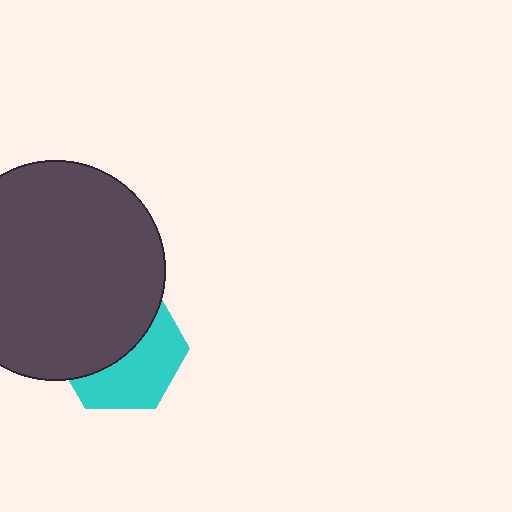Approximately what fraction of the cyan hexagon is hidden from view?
Roughly 53% of the cyan hexagon is hidden behind the dark gray circle.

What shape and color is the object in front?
The object in front is a dark gray circle.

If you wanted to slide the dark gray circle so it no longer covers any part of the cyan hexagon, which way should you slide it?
Slide it up — that is the most direct way to separate the two shapes.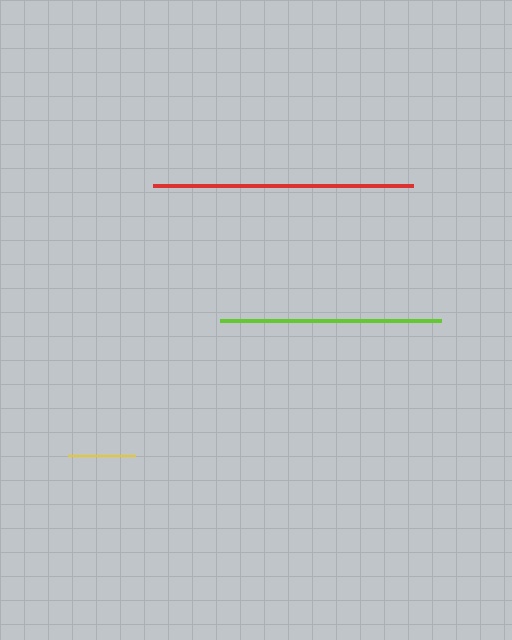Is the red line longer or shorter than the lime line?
The red line is longer than the lime line.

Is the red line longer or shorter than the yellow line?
The red line is longer than the yellow line.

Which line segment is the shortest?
The yellow line is the shortest at approximately 68 pixels.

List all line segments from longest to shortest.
From longest to shortest: red, lime, yellow.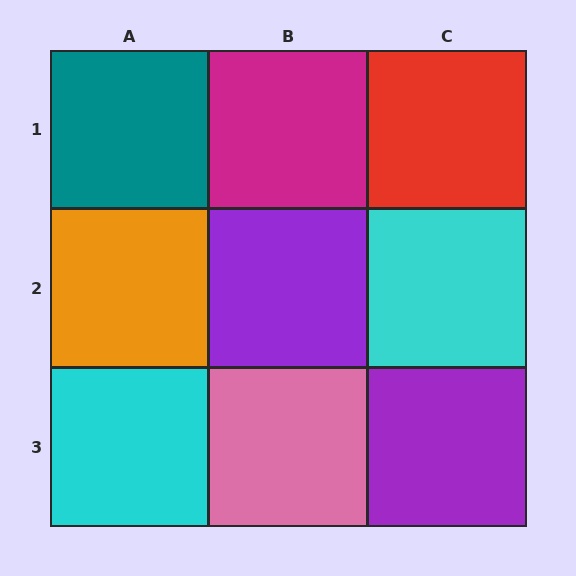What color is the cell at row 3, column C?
Purple.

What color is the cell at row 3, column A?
Cyan.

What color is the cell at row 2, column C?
Cyan.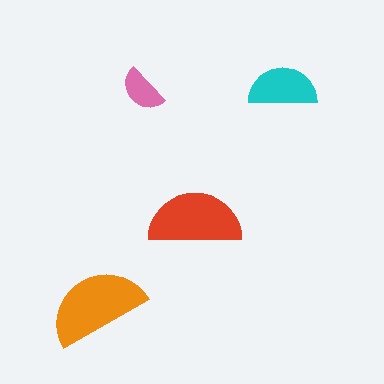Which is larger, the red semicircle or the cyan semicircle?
The red one.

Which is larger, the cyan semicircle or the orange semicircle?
The orange one.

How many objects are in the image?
There are 4 objects in the image.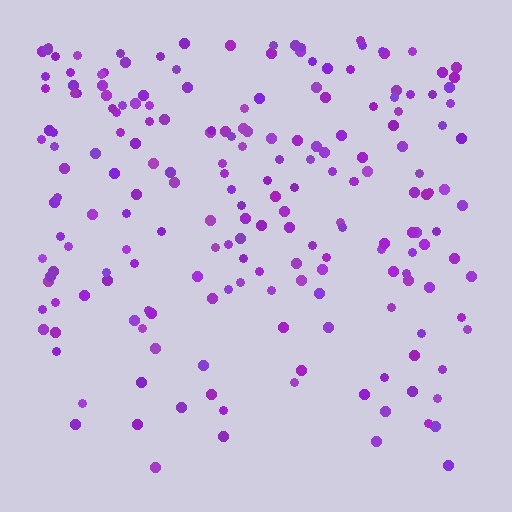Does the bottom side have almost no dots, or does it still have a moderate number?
Still a moderate number, just noticeably fewer than the top.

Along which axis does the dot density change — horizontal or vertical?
Vertical.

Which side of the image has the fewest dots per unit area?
The bottom.